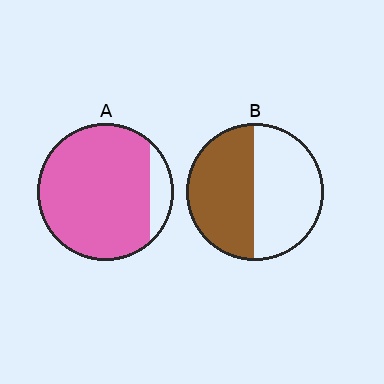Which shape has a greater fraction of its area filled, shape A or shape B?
Shape A.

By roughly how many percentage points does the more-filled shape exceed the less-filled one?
By roughly 40 percentage points (A over B).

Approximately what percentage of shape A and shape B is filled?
A is approximately 90% and B is approximately 50%.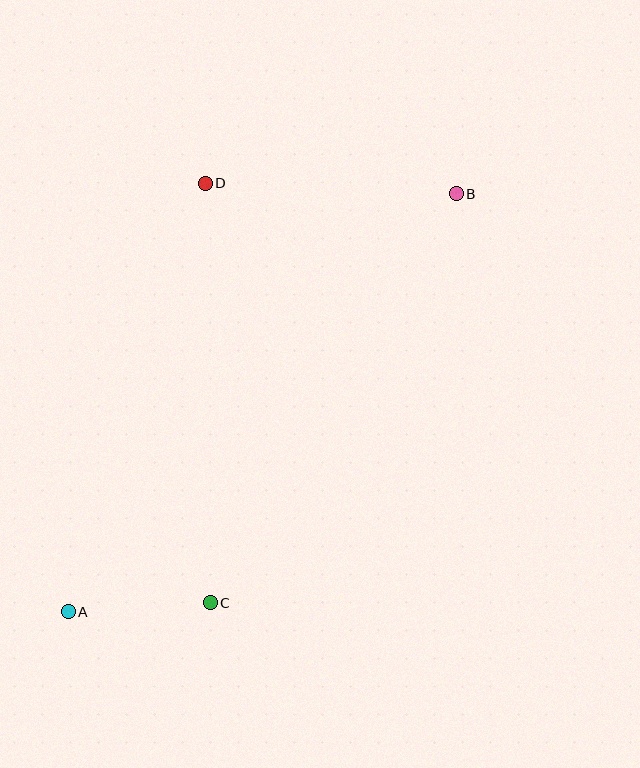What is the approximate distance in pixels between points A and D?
The distance between A and D is approximately 450 pixels.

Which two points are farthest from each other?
Points A and B are farthest from each other.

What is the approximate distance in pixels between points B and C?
The distance between B and C is approximately 478 pixels.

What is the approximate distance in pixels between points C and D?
The distance between C and D is approximately 420 pixels.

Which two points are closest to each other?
Points A and C are closest to each other.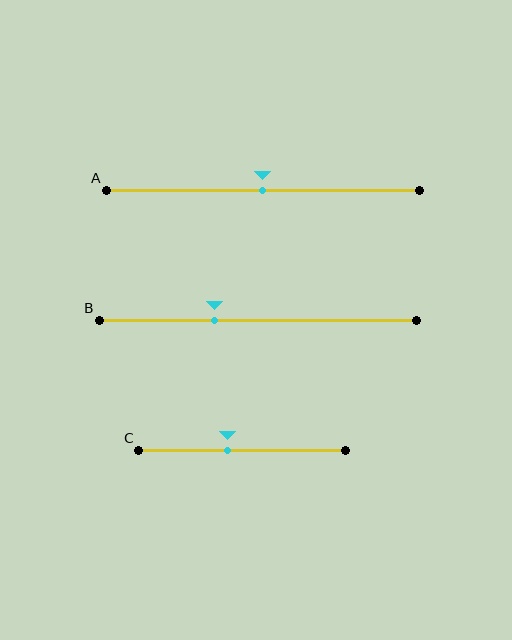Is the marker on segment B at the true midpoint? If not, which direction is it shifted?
No, the marker on segment B is shifted to the left by about 14% of the segment length.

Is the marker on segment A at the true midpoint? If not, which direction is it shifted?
Yes, the marker on segment A is at the true midpoint.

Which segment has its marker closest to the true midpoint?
Segment A has its marker closest to the true midpoint.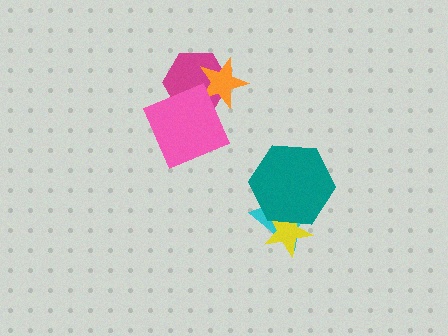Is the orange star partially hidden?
Yes, it is partially covered by another shape.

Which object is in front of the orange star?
The pink diamond is in front of the orange star.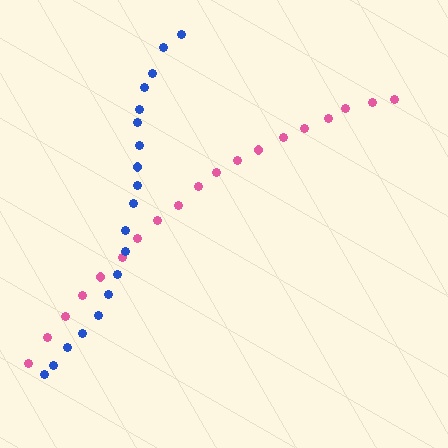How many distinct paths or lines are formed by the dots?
There are 2 distinct paths.